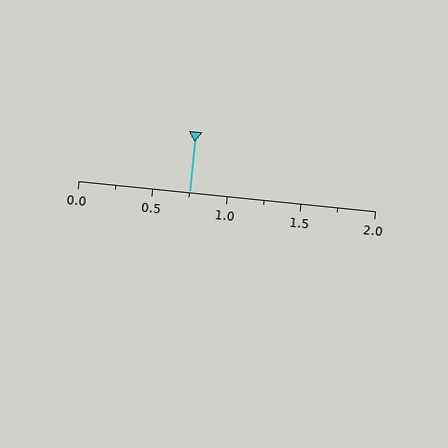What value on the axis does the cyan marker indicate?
The marker indicates approximately 0.75.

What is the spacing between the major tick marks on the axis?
The major ticks are spaced 0.5 apart.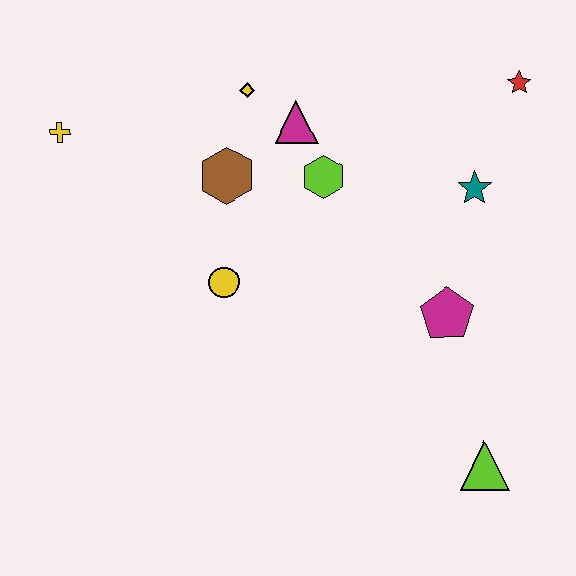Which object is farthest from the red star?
The yellow cross is farthest from the red star.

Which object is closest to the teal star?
The red star is closest to the teal star.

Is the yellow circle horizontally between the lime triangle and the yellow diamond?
No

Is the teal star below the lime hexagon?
Yes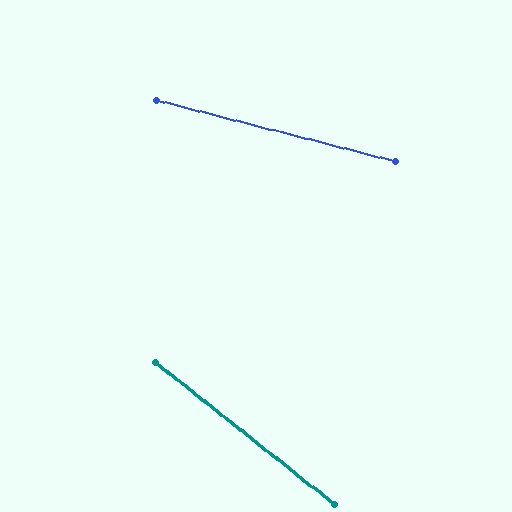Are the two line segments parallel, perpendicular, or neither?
Neither parallel nor perpendicular — they differ by about 24°.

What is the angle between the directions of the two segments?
Approximately 24 degrees.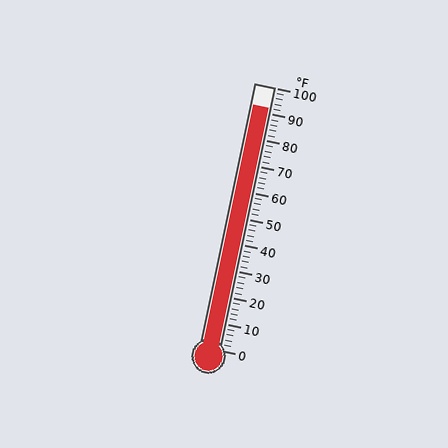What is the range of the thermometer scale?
The thermometer scale ranges from 0°F to 100°F.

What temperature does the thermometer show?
The thermometer shows approximately 92°F.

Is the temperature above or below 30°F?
The temperature is above 30°F.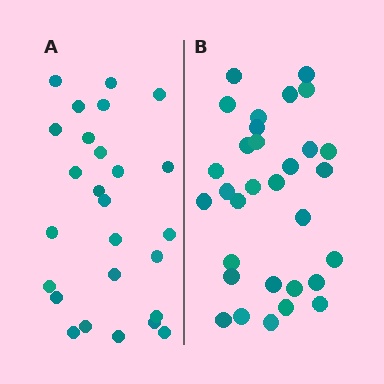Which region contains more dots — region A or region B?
Region B (the right region) has more dots.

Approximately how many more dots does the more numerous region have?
Region B has about 5 more dots than region A.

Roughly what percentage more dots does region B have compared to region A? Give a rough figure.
About 20% more.